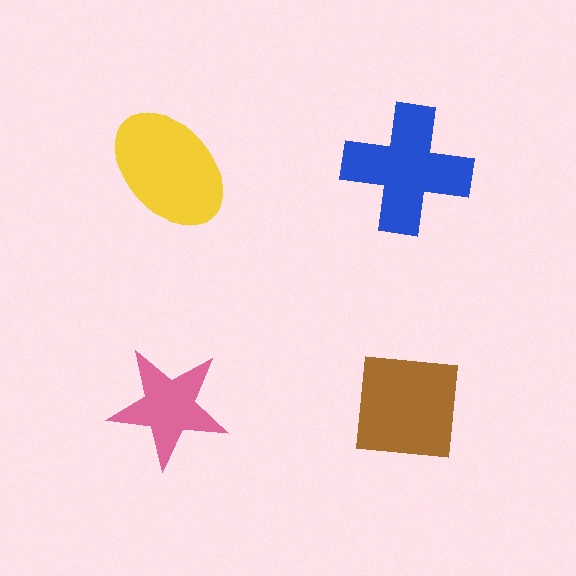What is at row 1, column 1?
A yellow ellipse.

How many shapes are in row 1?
2 shapes.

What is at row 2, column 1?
A pink star.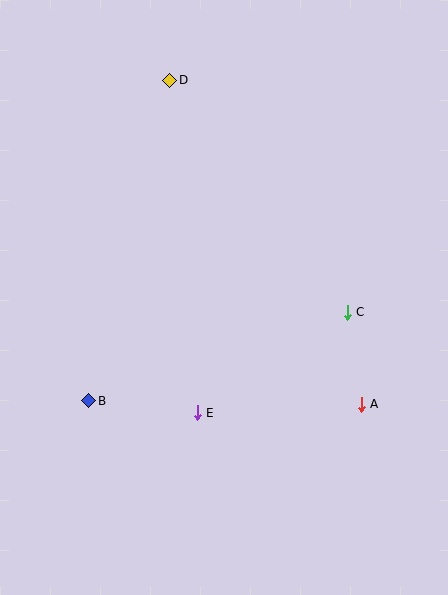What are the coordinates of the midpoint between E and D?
The midpoint between E and D is at (183, 247).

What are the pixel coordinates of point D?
Point D is at (170, 80).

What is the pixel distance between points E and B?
The distance between E and B is 109 pixels.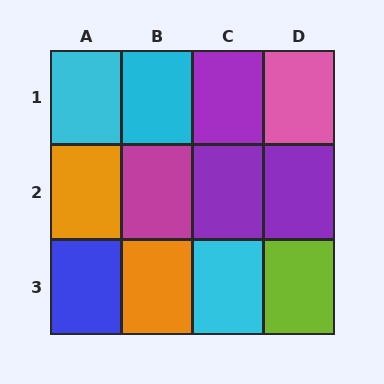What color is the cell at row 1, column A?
Cyan.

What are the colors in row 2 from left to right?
Orange, magenta, purple, purple.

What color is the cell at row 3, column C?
Cyan.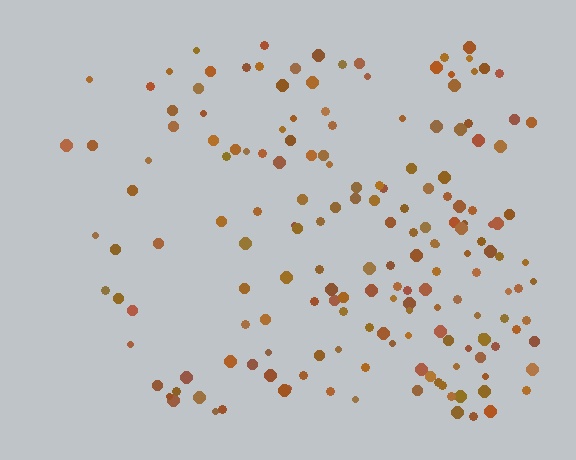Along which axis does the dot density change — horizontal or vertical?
Horizontal.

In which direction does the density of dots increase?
From left to right, with the right side densest.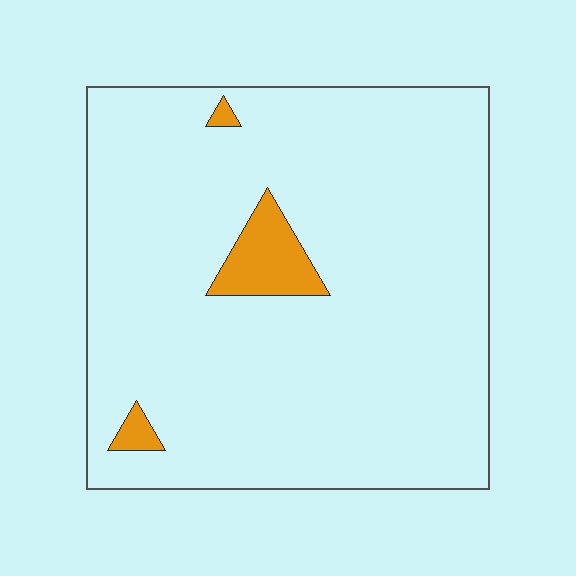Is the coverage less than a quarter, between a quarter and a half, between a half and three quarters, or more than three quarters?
Less than a quarter.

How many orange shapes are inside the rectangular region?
3.